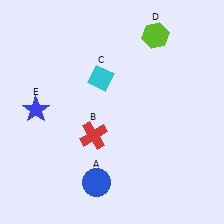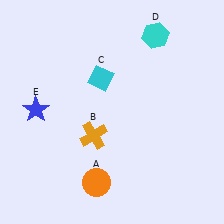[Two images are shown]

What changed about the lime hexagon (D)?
In Image 1, D is lime. In Image 2, it changed to cyan.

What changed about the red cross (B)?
In Image 1, B is red. In Image 2, it changed to orange.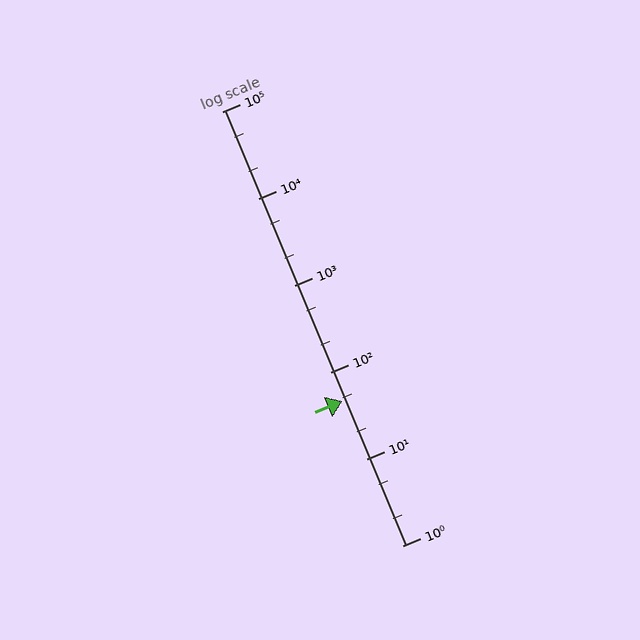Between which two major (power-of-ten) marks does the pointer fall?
The pointer is between 10 and 100.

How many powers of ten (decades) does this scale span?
The scale spans 5 decades, from 1 to 100000.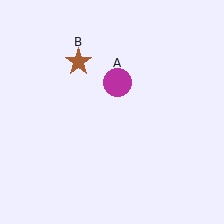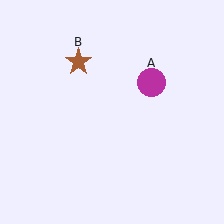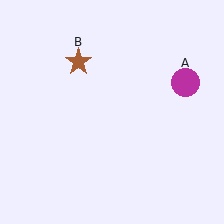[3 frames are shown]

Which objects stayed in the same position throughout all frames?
Brown star (object B) remained stationary.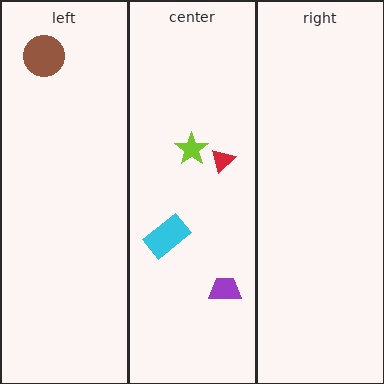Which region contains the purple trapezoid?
The center region.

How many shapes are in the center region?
4.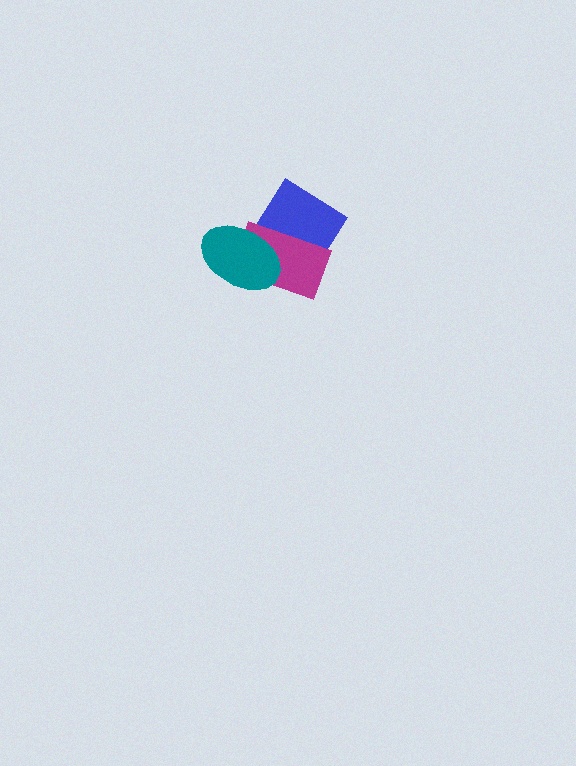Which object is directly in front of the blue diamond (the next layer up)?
The magenta rectangle is directly in front of the blue diamond.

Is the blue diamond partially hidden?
Yes, it is partially covered by another shape.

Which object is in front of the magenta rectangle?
The teal ellipse is in front of the magenta rectangle.